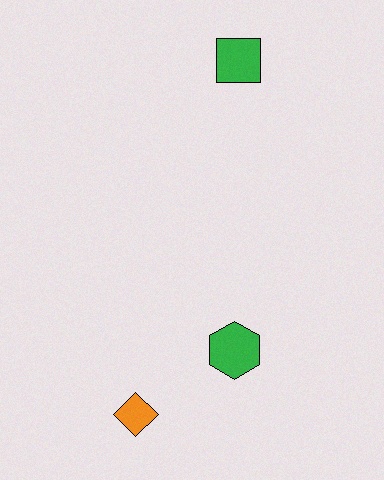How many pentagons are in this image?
There are no pentagons.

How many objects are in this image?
There are 3 objects.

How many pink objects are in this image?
There are no pink objects.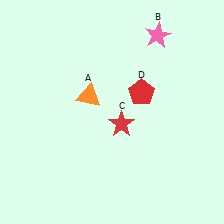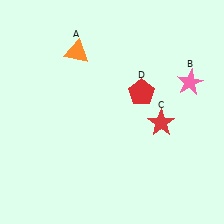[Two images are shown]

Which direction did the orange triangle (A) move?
The orange triangle (A) moved up.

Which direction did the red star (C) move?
The red star (C) moved right.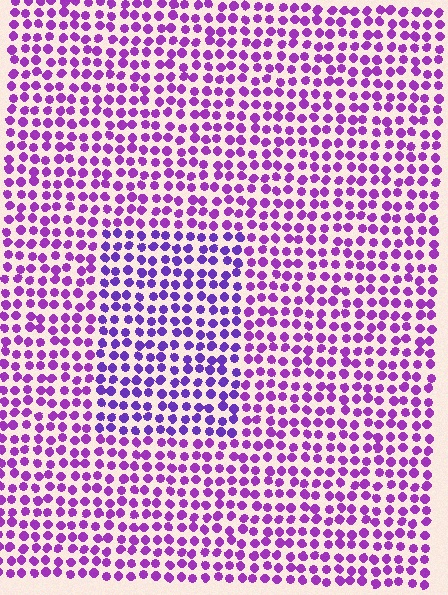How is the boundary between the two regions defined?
The boundary is defined purely by a slight shift in hue (about 24 degrees). Spacing, size, and orientation are identical on both sides.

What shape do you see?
I see a rectangle.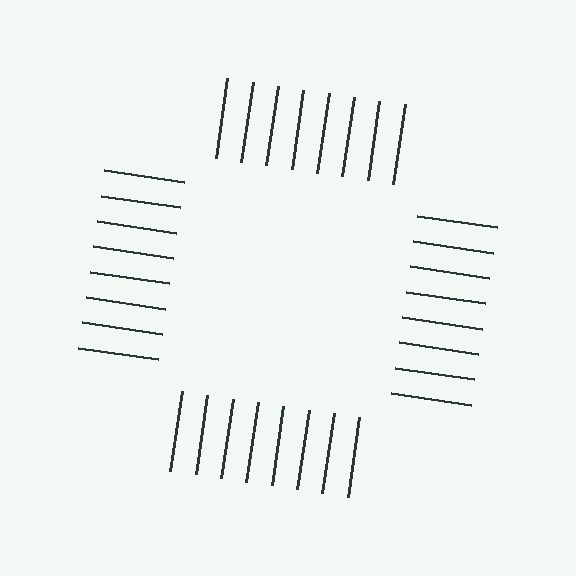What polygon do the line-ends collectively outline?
An illusory square — the line segments terminate on its edges but no continuous stroke is drawn.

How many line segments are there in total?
32 — 8 along each of the 4 edges.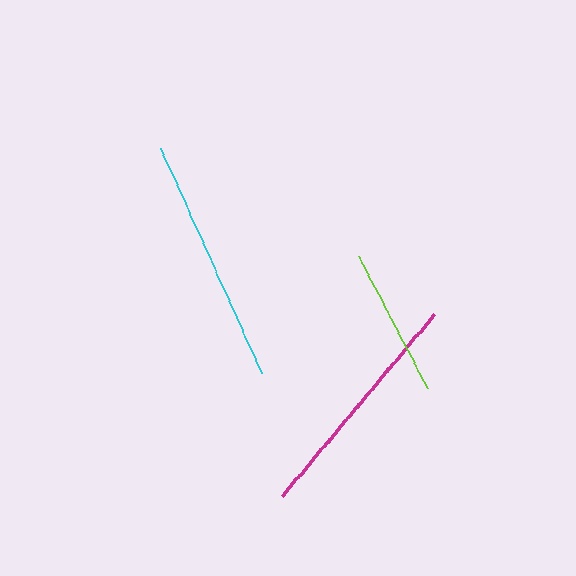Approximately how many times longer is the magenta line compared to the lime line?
The magenta line is approximately 1.6 times the length of the lime line.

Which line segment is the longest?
The cyan line is the longest at approximately 247 pixels.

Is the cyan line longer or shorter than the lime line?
The cyan line is longer than the lime line.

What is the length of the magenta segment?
The magenta segment is approximately 237 pixels long.